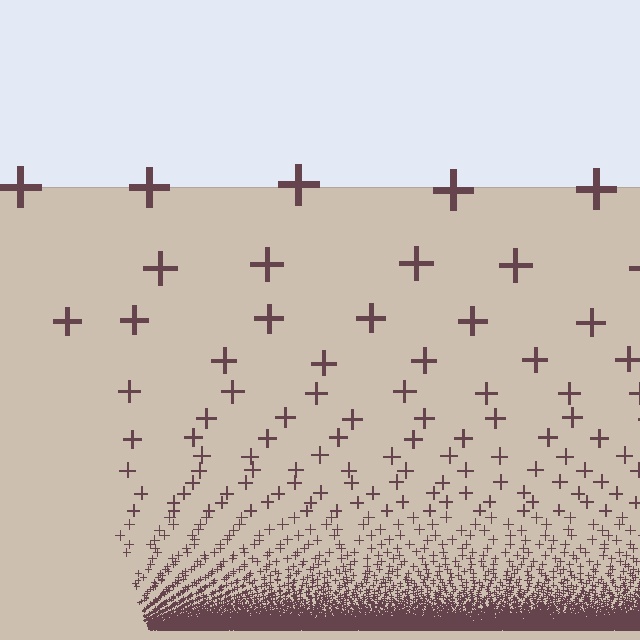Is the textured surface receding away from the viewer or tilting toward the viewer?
The surface appears to tilt toward the viewer. Texture elements get larger and sparser toward the top.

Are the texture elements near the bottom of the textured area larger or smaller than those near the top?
Smaller. The gradient is inverted — elements near the bottom are smaller and denser.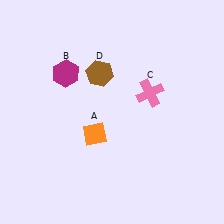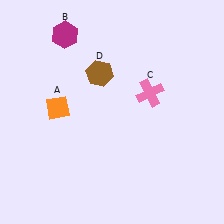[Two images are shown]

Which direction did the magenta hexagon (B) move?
The magenta hexagon (B) moved up.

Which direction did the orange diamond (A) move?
The orange diamond (A) moved left.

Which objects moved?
The objects that moved are: the orange diamond (A), the magenta hexagon (B).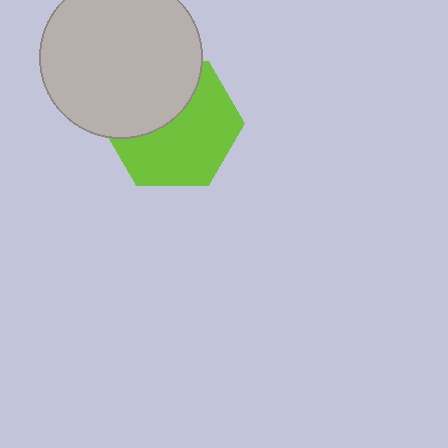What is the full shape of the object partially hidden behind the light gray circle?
The partially hidden object is a lime hexagon.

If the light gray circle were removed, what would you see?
You would see the complete lime hexagon.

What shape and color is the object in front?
The object in front is a light gray circle.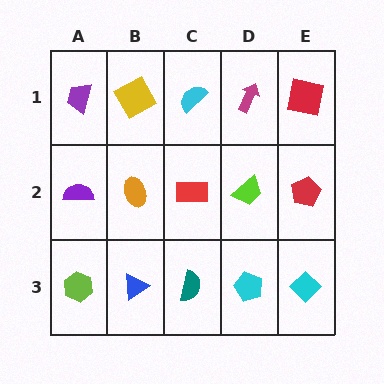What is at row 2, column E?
A red pentagon.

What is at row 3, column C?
A teal semicircle.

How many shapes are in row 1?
5 shapes.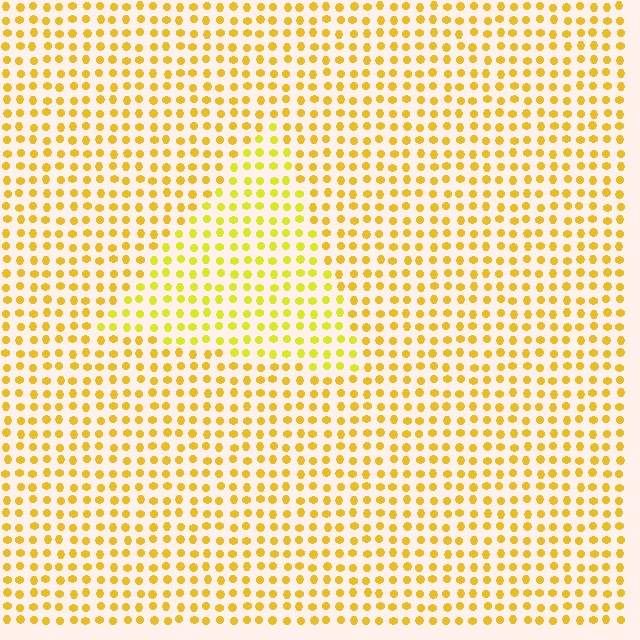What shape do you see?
I see a triangle.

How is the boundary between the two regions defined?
The boundary is defined purely by a slight shift in hue (about 19 degrees). Spacing, size, and orientation are identical on both sides.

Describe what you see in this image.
The image is filled with small yellow elements in a uniform arrangement. A triangle-shaped region is visible where the elements are tinted to a slightly different hue, forming a subtle color boundary.